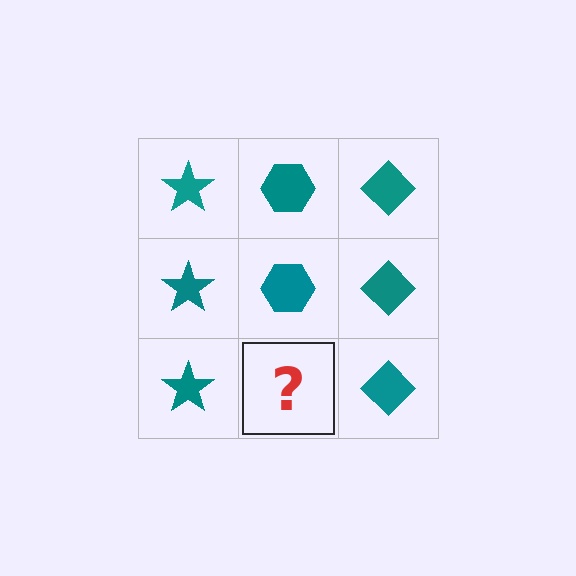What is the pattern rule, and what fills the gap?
The rule is that each column has a consistent shape. The gap should be filled with a teal hexagon.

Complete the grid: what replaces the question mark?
The question mark should be replaced with a teal hexagon.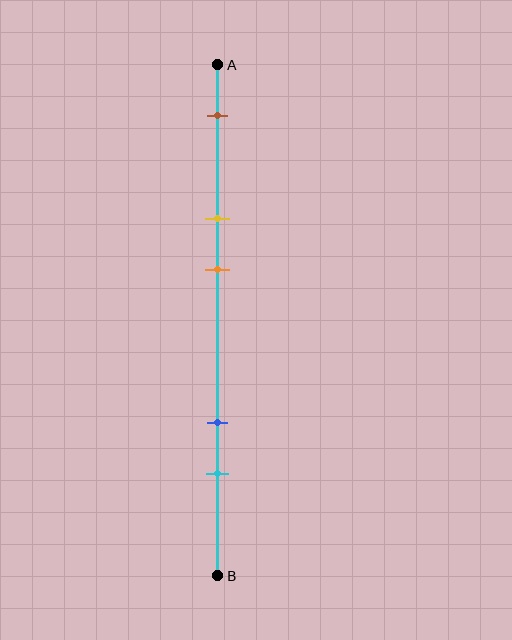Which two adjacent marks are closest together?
The yellow and orange marks are the closest adjacent pair.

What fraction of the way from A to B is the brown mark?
The brown mark is approximately 10% (0.1) of the way from A to B.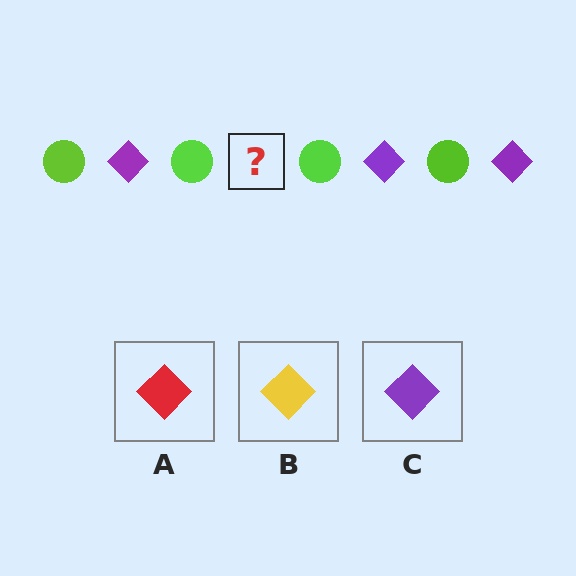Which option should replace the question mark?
Option C.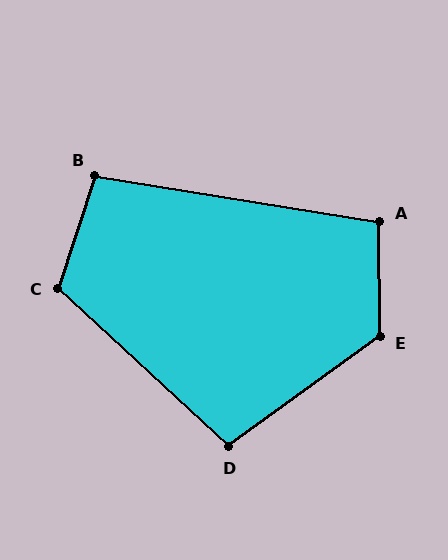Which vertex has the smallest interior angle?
B, at approximately 99 degrees.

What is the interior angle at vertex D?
Approximately 101 degrees (obtuse).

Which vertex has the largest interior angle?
E, at approximately 125 degrees.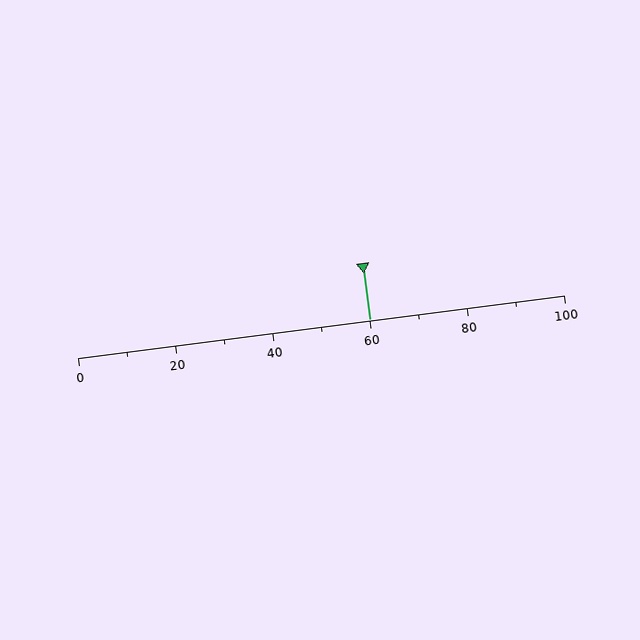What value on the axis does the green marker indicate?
The marker indicates approximately 60.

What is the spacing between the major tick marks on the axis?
The major ticks are spaced 20 apart.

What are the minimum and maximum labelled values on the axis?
The axis runs from 0 to 100.